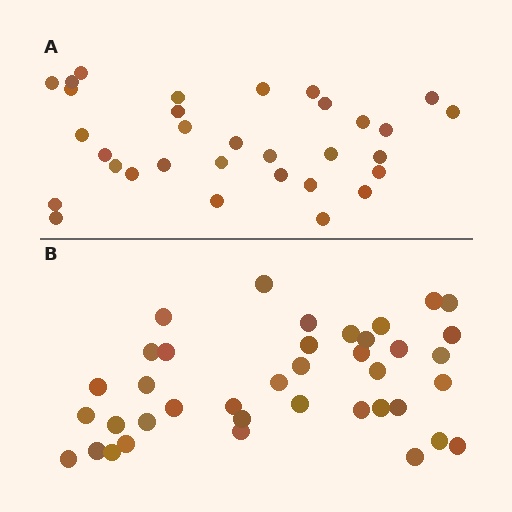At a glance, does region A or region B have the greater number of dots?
Region B (the bottom region) has more dots.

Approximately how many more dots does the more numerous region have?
Region B has roughly 8 or so more dots than region A.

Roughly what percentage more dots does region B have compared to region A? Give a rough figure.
About 20% more.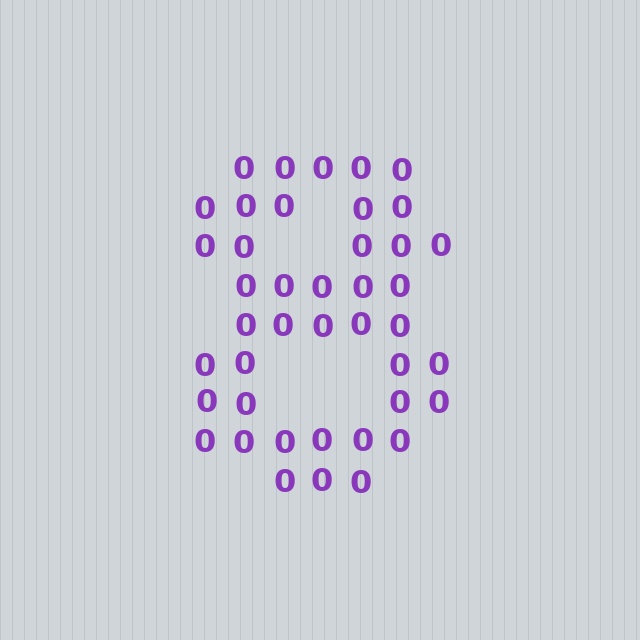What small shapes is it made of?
It is made of small digit 0's.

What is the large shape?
The large shape is the digit 8.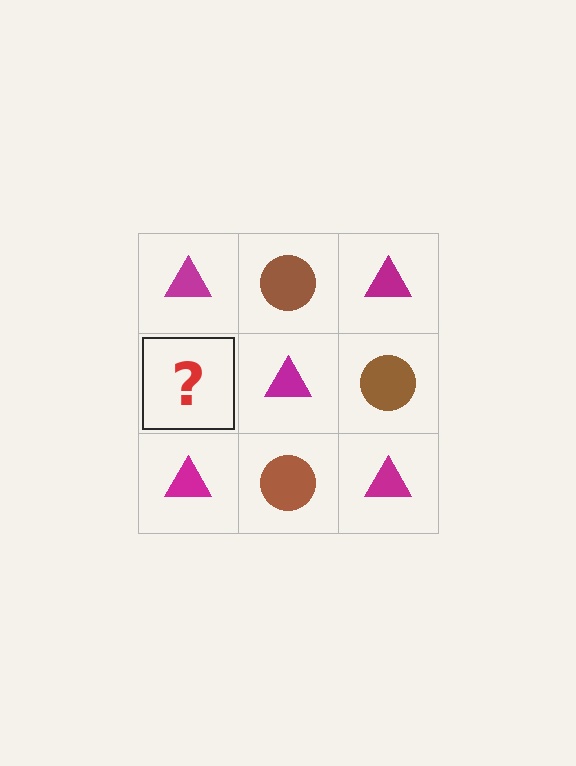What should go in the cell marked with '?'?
The missing cell should contain a brown circle.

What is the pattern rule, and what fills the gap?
The rule is that it alternates magenta triangle and brown circle in a checkerboard pattern. The gap should be filled with a brown circle.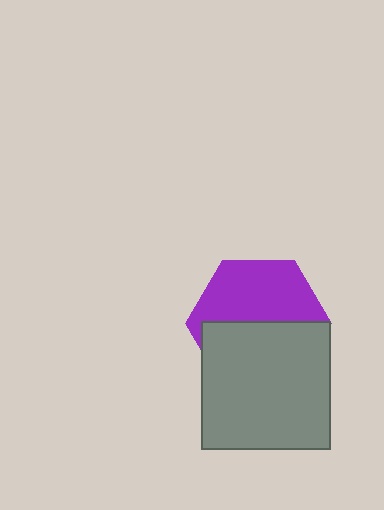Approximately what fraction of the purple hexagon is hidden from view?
Roughly 50% of the purple hexagon is hidden behind the gray square.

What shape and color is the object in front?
The object in front is a gray square.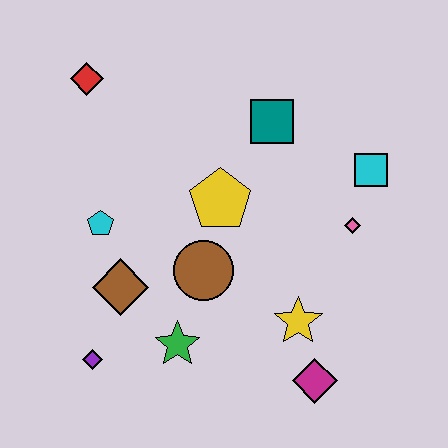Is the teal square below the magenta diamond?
No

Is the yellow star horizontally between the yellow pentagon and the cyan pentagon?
No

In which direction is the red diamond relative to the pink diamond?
The red diamond is to the left of the pink diamond.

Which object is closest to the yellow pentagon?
The brown circle is closest to the yellow pentagon.